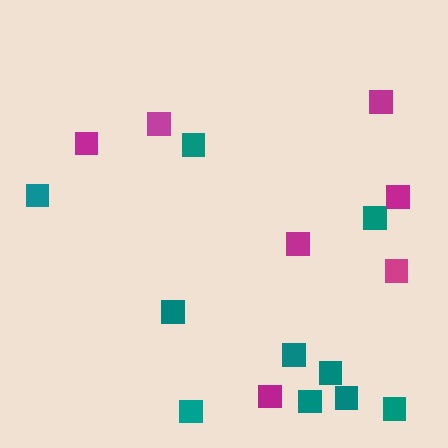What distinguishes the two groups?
There are 2 groups: one group of teal squares (10) and one group of magenta squares (7).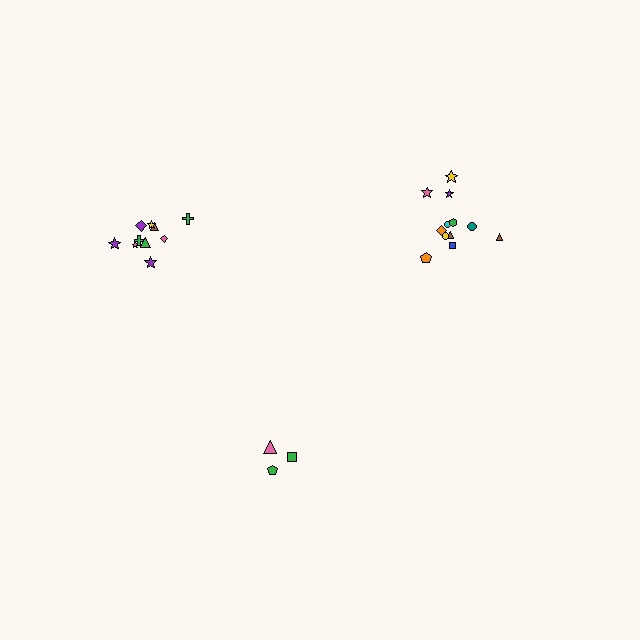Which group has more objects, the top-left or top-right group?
The top-right group.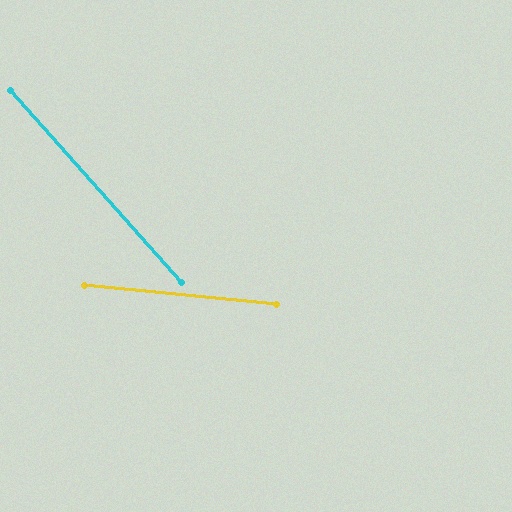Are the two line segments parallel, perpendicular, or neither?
Neither parallel nor perpendicular — they differ by about 43°.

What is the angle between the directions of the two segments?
Approximately 43 degrees.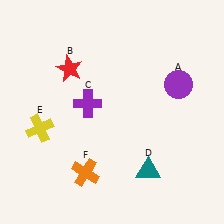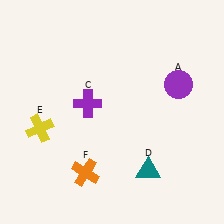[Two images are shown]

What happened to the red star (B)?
The red star (B) was removed in Image 2. It was in the top-left area of Image 1.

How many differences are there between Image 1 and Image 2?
There is 1 difference between the two images.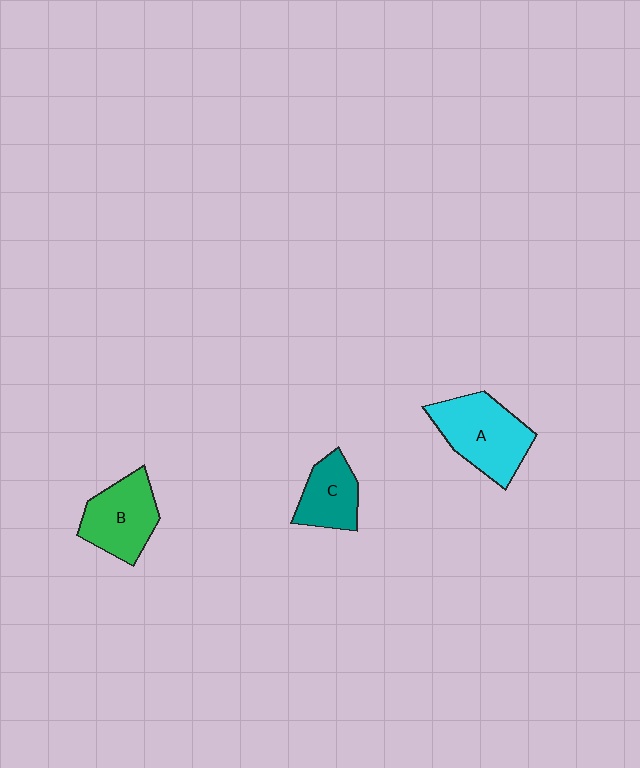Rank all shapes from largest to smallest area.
From largest to smallest: A (cyan), B (green), C (teal).